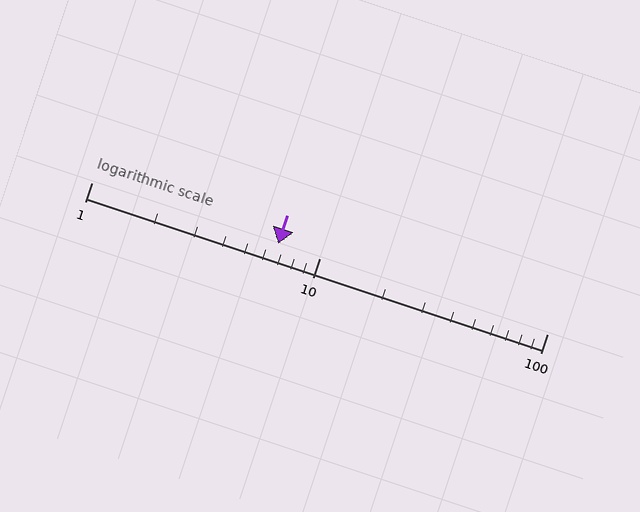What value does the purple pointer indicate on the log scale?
The pointer indicates approximately 6.6.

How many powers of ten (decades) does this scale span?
The scale spans 2 decades, from 1 to 100.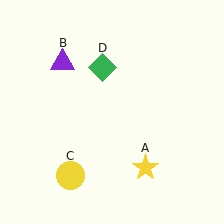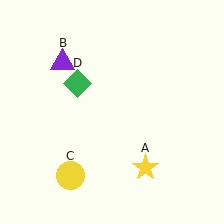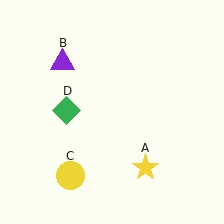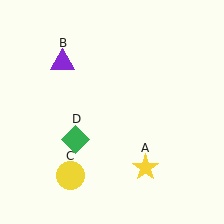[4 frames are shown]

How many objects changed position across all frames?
1 object changed position: green diamond (object D).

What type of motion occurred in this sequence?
The green diamond (object D) rotated counterclockwise around the center of the scene.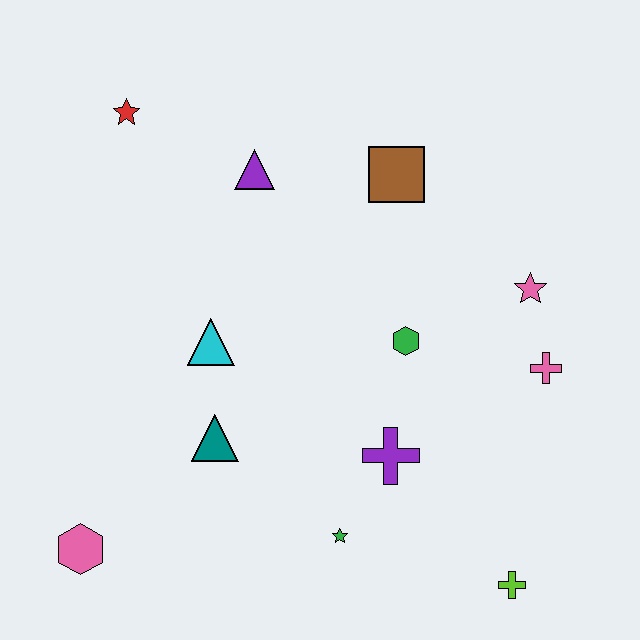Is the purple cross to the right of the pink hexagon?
Yes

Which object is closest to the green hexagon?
The purple cross is closest to the green hexagon.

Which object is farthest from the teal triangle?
The pink star is farthest from the teal triangle.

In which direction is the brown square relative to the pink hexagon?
The brown square is above the pink hexagon.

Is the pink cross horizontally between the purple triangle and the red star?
No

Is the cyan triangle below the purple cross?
No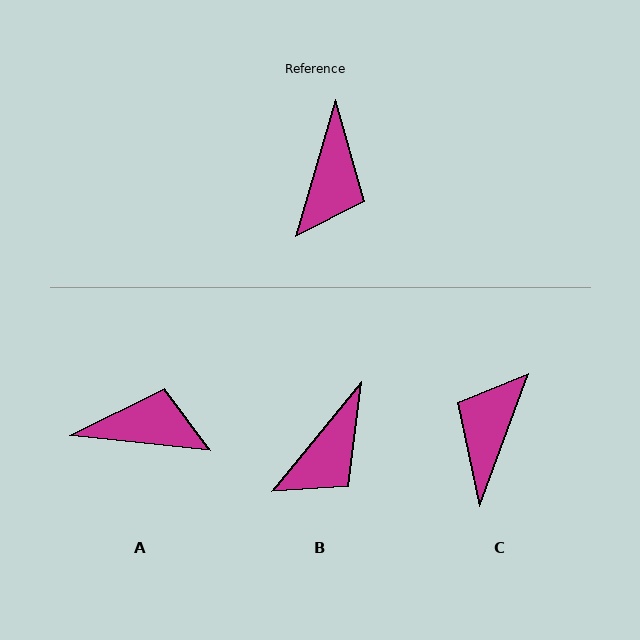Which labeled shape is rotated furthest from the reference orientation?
C, about 176 degrees away.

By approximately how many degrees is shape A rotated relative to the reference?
Approximately 100 degrees counter-clockwise.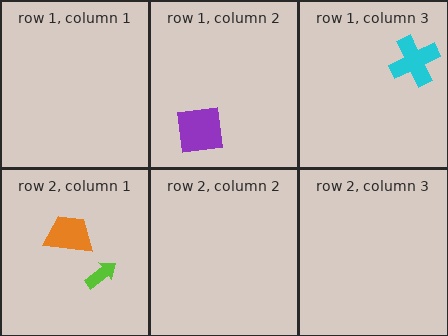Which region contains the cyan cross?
The row 1, column 3 region.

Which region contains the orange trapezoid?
The row 2, column 1 region.